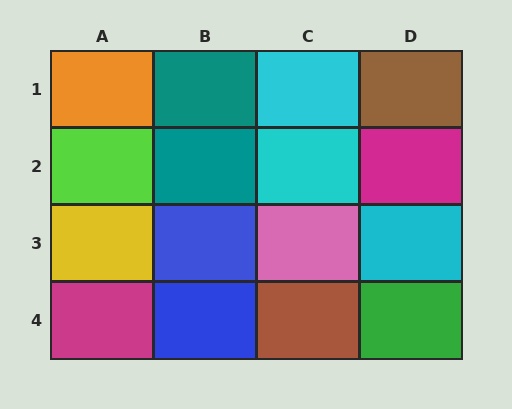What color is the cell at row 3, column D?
Cyan.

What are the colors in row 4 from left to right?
Magenta, blue, brown, green.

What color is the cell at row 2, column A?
Lime.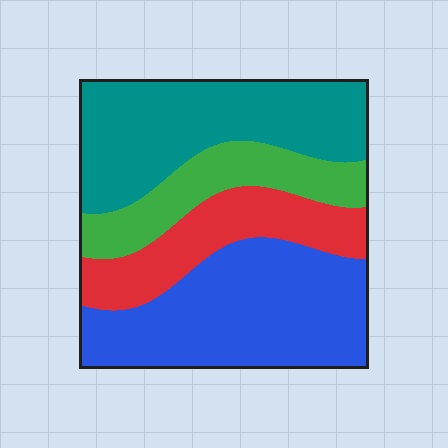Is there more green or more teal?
Teal.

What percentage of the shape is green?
Green takes up about one sixth (1/6) of the shape.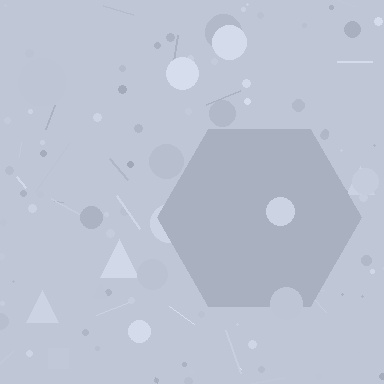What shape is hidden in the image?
A hexagon is hidden in the image.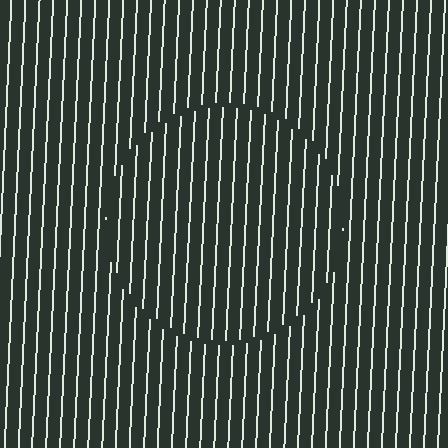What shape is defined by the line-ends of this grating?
An illusory circle. The interior of the shape contains the same grating, shifted by half a period — the contour is defined by the phase discontinuity where line-ends from the inner and outer gratings abut.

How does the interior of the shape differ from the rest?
The interior of the shape contains the same grating, shifted by half a period — the contour is defined by the phase discontinuity where line-ends from the inner and outer gratings abut.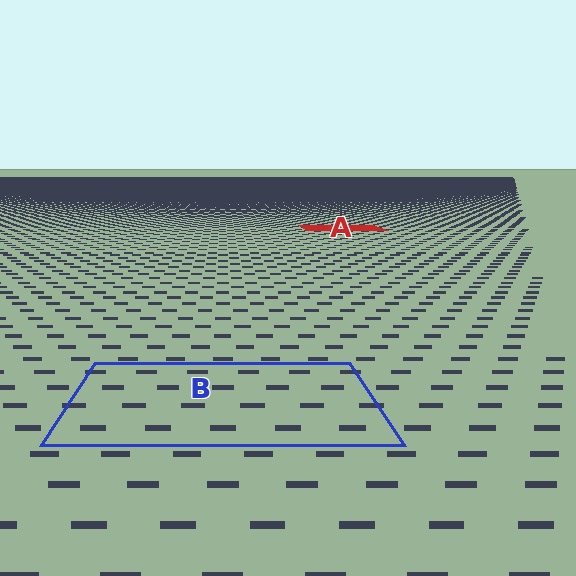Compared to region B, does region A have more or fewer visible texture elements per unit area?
Region A has more texture elements per unit area — they are packed more densely because it is farther away.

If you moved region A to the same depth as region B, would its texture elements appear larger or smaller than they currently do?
They would appear larger. At a closer depth, the same texture elements are projected at a bigger on-screen size.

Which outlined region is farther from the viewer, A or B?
Region A is farther from the viewer — the texture elements inside it appear smaller and more densely packed.